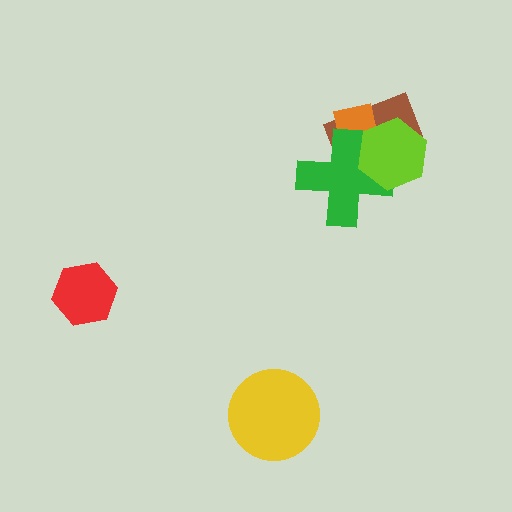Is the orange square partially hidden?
Yes, it is partially covered by another shape.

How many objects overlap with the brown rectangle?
3 objects overlap with the brown rectangle.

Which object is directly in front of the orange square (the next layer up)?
The green cross is directly in front of the orange square.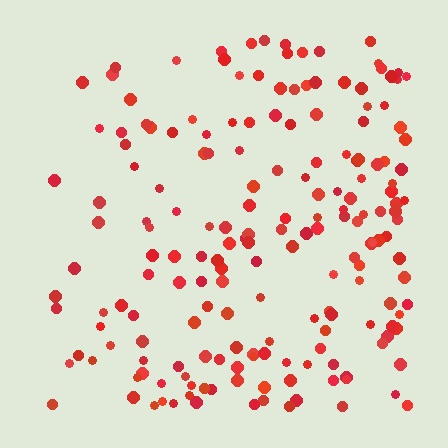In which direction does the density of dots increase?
From left to right, with the right side densest.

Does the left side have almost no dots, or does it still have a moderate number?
Still a moderate number, just noticeably fewer than the right.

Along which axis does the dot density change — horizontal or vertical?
Horizontal.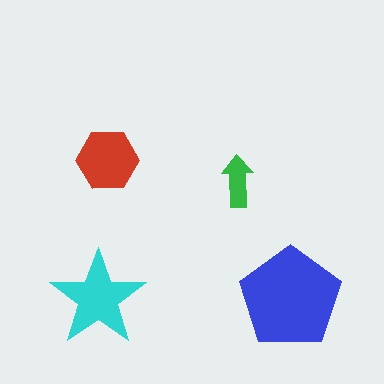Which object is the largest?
The blue pentagon.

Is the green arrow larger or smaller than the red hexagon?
Smaller.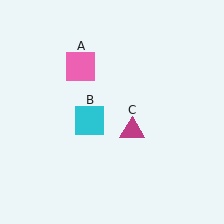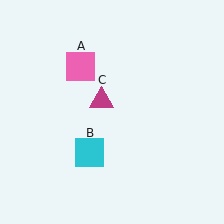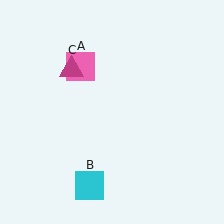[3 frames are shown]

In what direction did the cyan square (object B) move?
The cyan square (object B) moved down.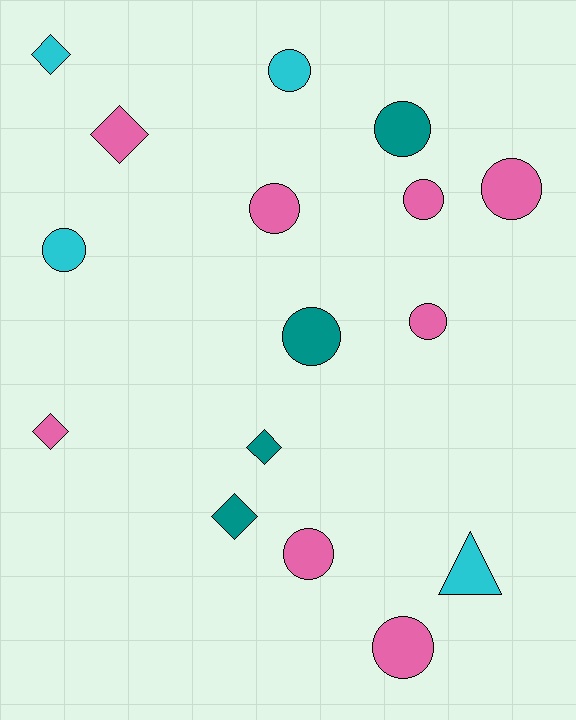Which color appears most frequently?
Pink, with 8 objects.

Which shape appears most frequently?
Circle, with 10 objects.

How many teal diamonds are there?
There are 2 teal diamonds.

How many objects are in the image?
There are 16 objects.